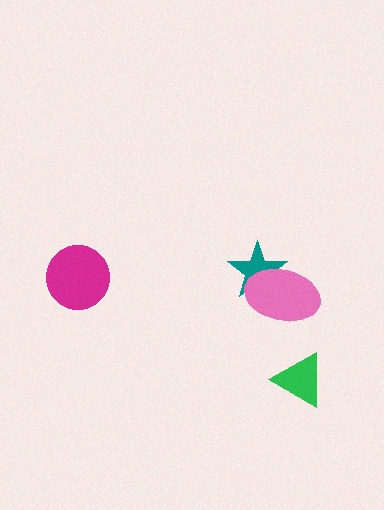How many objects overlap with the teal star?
1 object overlaps with the teal star.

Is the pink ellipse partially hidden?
No, no other shape covers it.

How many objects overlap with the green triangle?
0 objects overlap with the green triangle.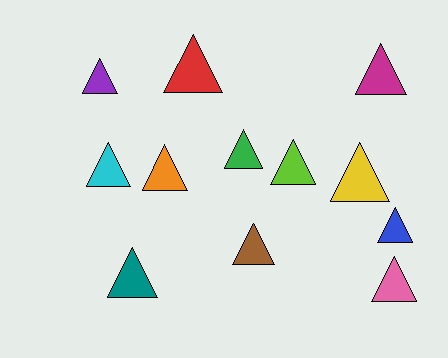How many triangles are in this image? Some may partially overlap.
There are 12 triangles.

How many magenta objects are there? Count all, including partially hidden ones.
There is 1 magenta object.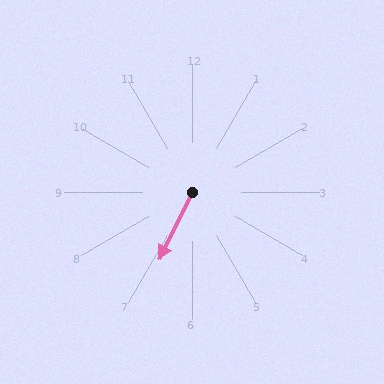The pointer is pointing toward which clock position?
Roughly 7 o'clock.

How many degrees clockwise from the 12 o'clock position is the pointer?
Approximately 206 degrees.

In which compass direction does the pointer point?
Southwest.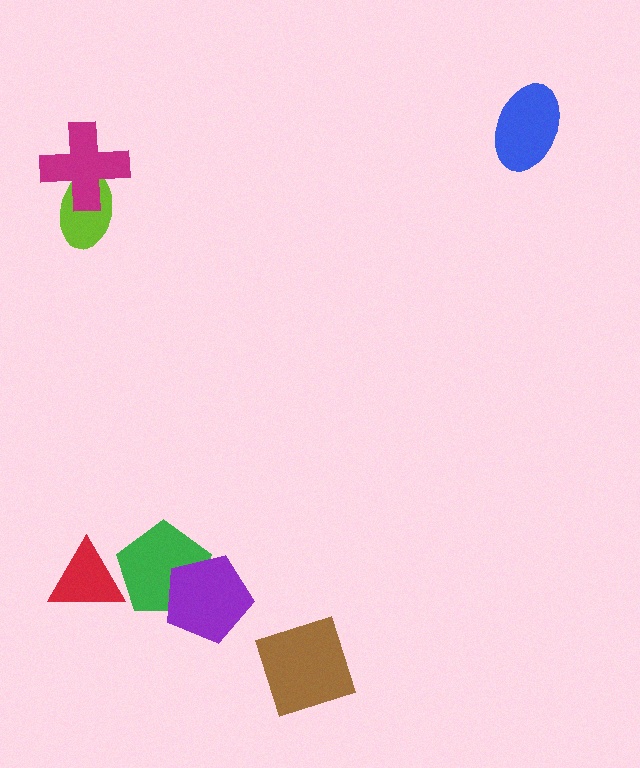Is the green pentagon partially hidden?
Yes, it is partially covered by another shape.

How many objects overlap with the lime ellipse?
1 object overlaps with the lime ellipse.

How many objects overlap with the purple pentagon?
1 object overlaps with the purple pentagon.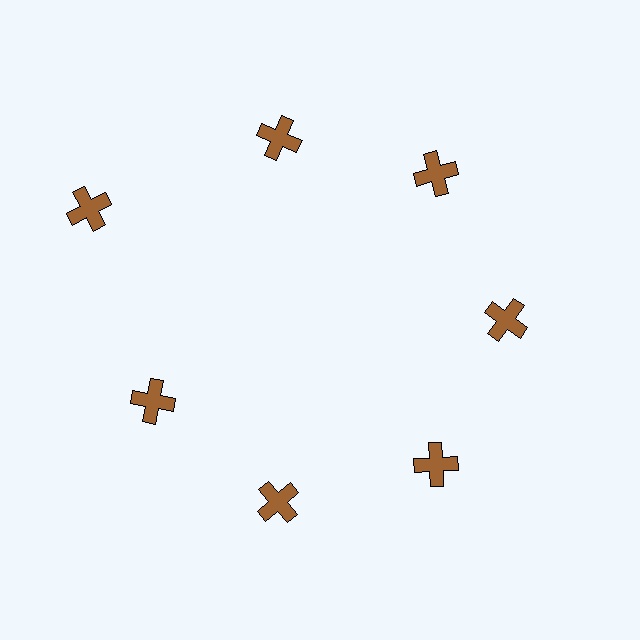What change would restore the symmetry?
The symmetry would be restored by moving it inward, back onto the ring so that all 7 crosses sit at equal angles and equal distance from the center.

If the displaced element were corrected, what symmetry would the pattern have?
It would have 7-fold rotational symmetry — the pattern would map onto itself every 51 degrees.